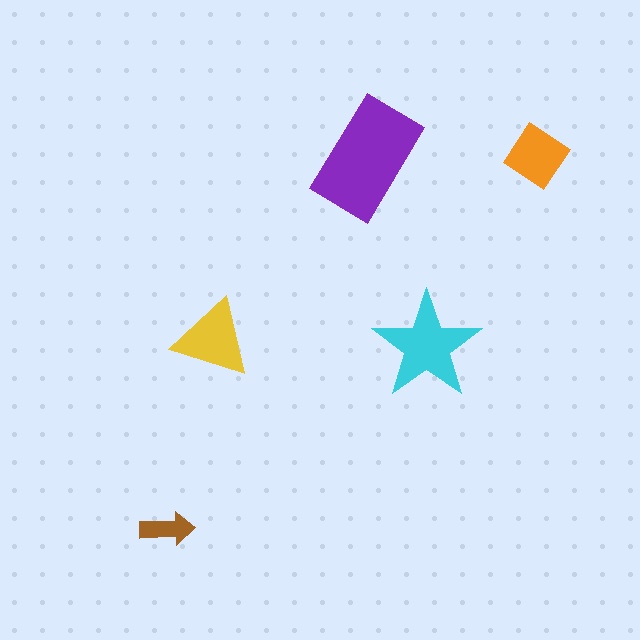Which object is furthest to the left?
The brown arrow is leftmost.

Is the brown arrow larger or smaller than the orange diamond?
Smaller.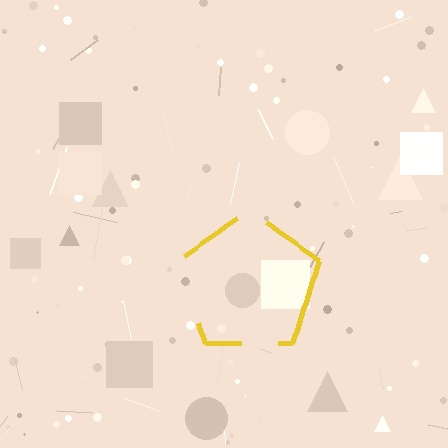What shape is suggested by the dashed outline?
The dashed outline suggests a pentagon.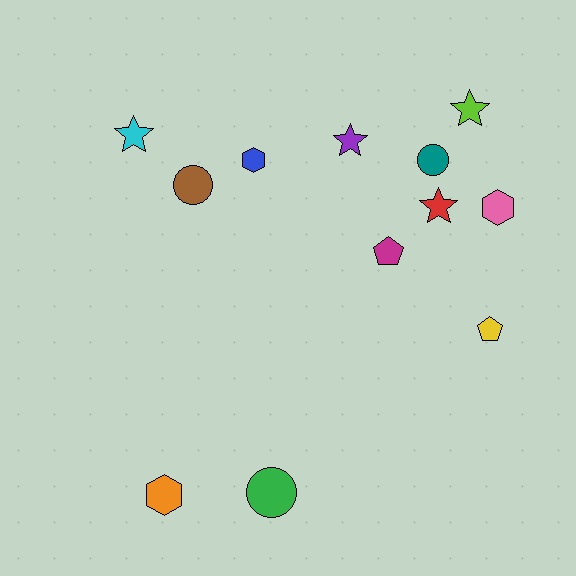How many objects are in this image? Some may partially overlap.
There are 12 objects.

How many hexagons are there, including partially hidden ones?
There are 3 hexagons.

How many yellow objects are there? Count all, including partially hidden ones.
There is 1 yellow object.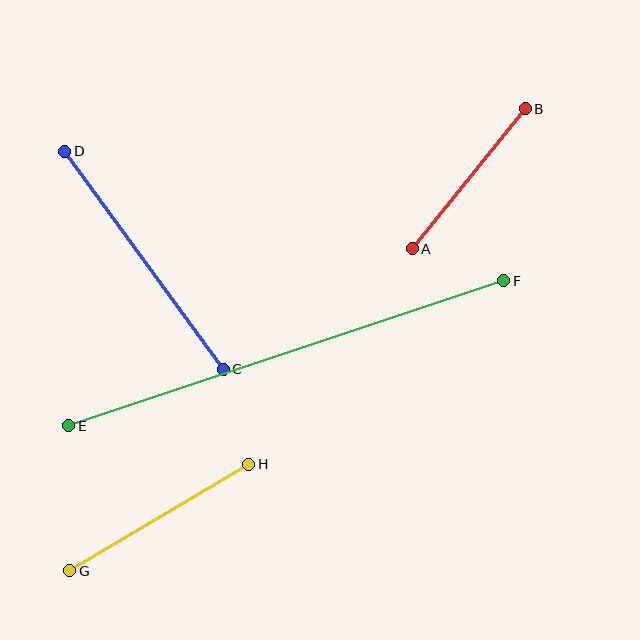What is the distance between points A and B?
The distance is approximately 180 pixels.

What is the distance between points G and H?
The distance is approximately 208 pixels.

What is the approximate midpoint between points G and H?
The midpoint is at approximately (159, 518) pixels.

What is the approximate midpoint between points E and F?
The midpoint is at approximately (286, 353) pixels.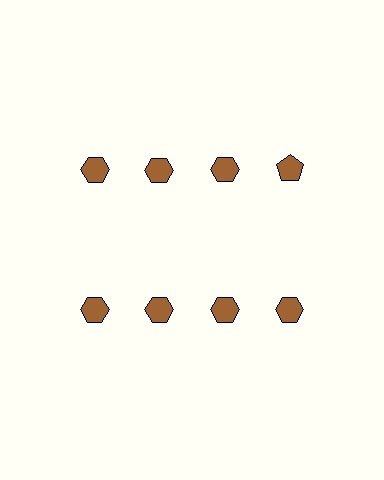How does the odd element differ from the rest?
It has a different shape: pentagon instead of hexagon.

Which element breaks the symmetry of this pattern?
The brown pentagon in the top row, second from right column breaks the symmetry. All other shapes are brown hexagons.